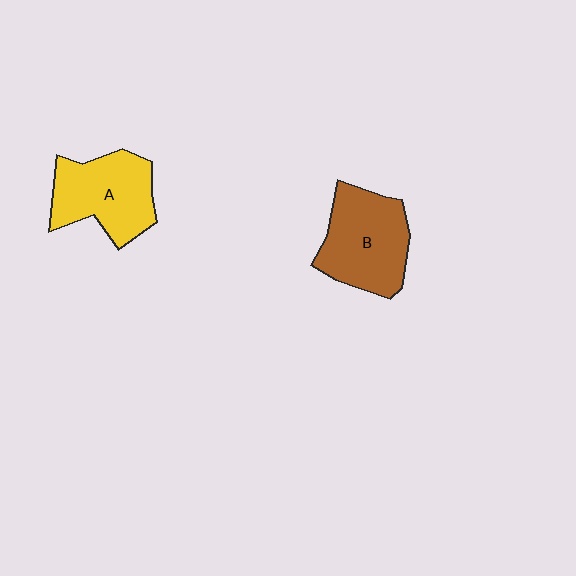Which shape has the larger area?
Shape B (brown).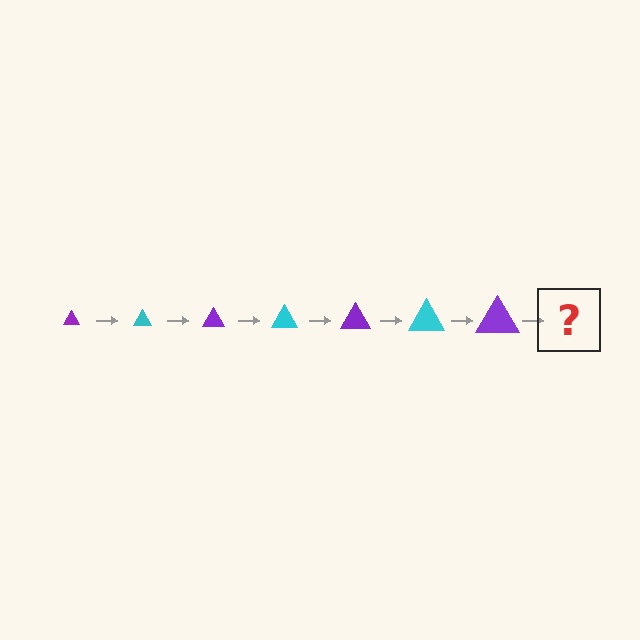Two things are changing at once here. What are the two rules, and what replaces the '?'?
The two rules are that the triangle grows larger each step and the color cycles through purple and cyan. The '?' should be a cyan triangle, larger than the previous one.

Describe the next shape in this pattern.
It should be a cyan triangle, larger than the previous one.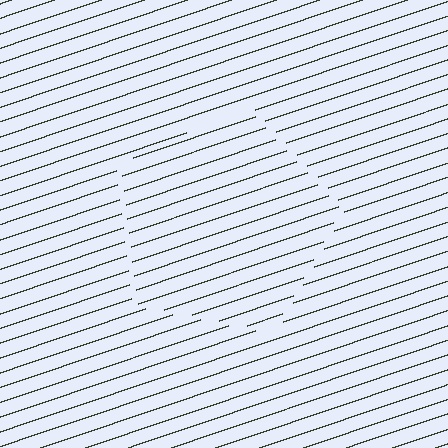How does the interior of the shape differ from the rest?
The interior of the shape contains the same grating, shifted by half a period — the contour is defined by the phase discontinuity where line-ends from the inner and outer gratings abut.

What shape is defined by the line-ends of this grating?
An illusory pentagon. The interior of the shape contains the same grating, shifted by half a period — the contour is defined by the phase discontinuity where line-ends from the inner and outer gratings abut.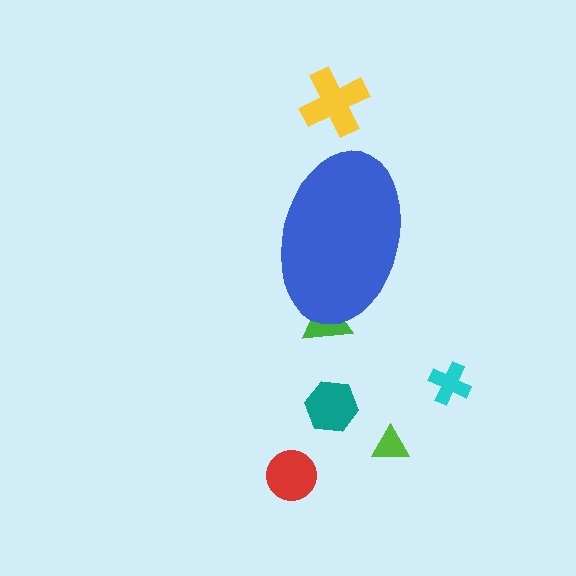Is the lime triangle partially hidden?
No, the lime triangle is fully visible.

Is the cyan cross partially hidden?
No, the cyan cross is fully visible.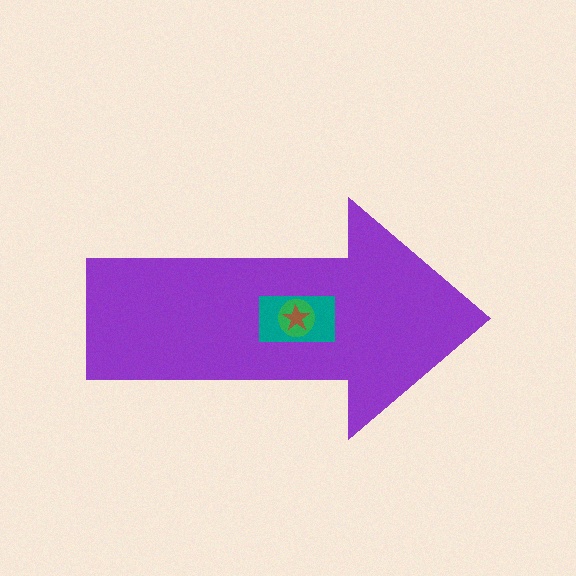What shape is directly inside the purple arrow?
The teal rectangle.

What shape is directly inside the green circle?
The brown star.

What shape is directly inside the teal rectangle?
The green circle.